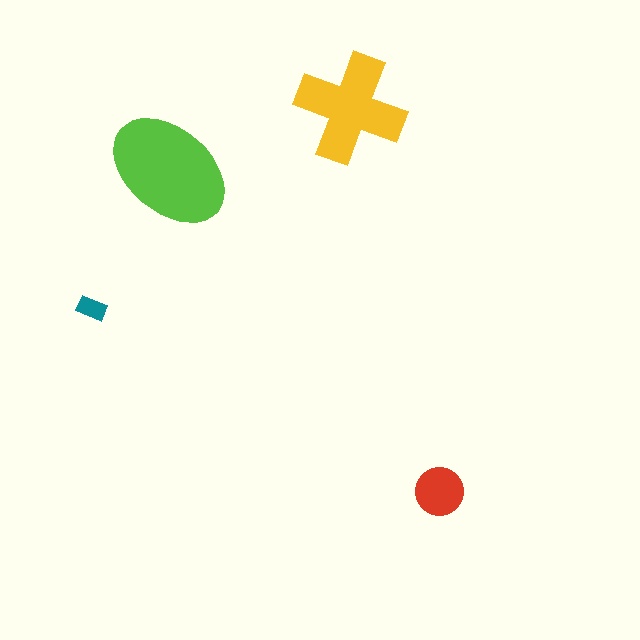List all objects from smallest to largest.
The teal rectangle, the red circle, the yellow cross, the lime ellipse.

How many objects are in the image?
There are 4 objects in the image.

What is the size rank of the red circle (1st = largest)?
3rd.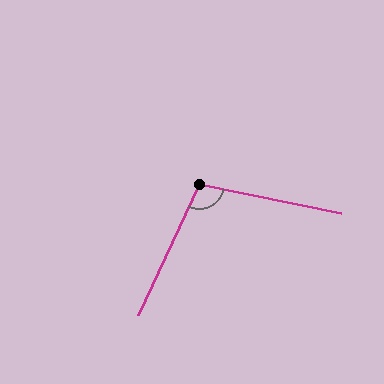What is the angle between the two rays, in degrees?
Approximately 104 degrees.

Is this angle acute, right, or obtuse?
It is obtuse.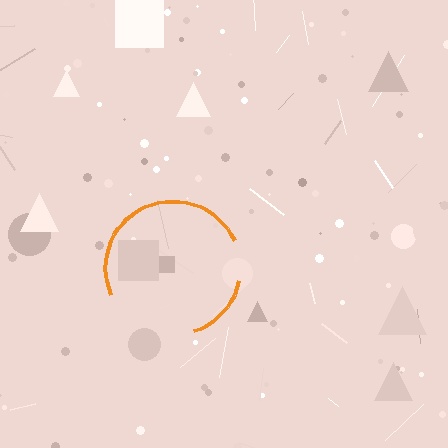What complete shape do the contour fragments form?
The contour fragments form a circle.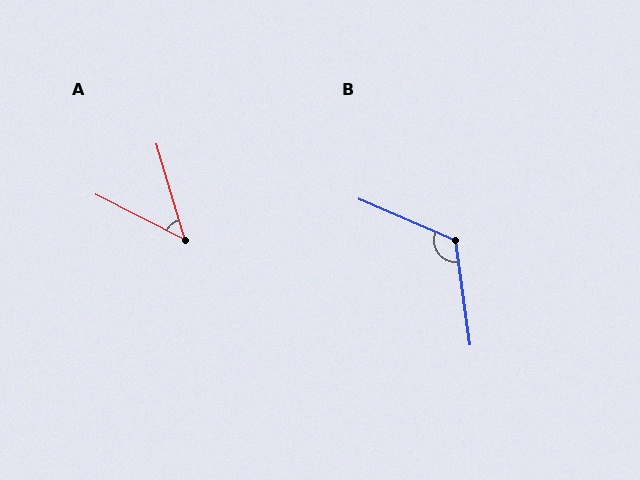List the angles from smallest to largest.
A (46°), B (121°).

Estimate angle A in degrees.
Approximately 46 degrees.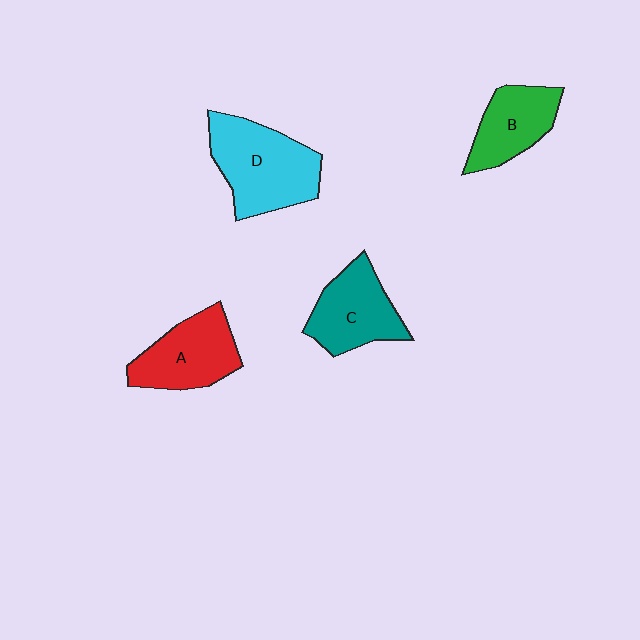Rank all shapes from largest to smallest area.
From largest to smallest: D (cyan), A (red), C (teal), B (green).